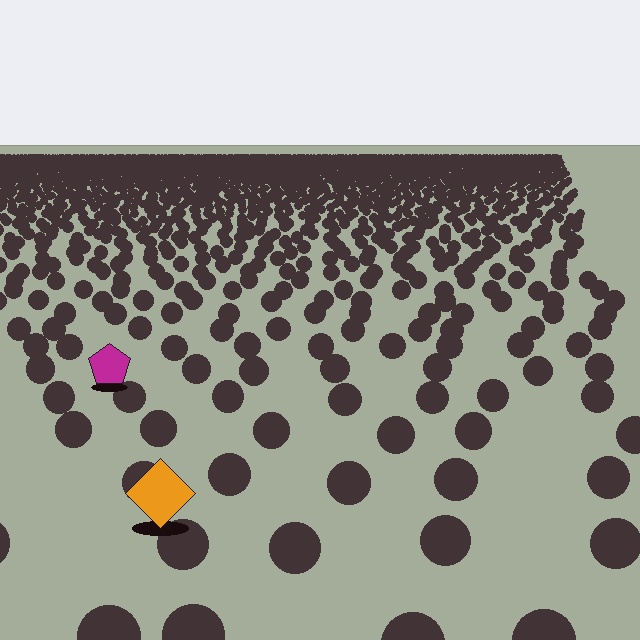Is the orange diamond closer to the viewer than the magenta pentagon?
Yes. The orange diamond is closer — you can tell from the texture gradient: the ground texture is coarser near it.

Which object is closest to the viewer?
The orange diamond is closest. The texture marks near it are larger and more spread out.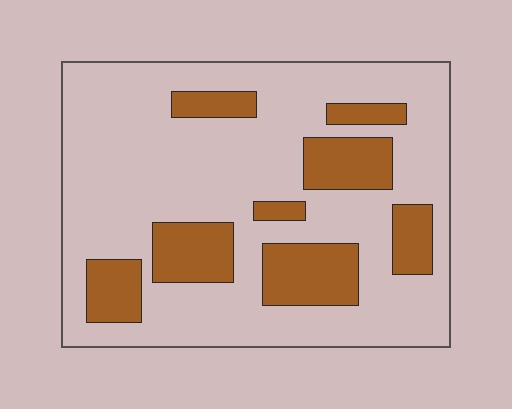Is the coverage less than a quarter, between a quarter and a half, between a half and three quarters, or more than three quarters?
Less than a quarter.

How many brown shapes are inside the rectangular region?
8.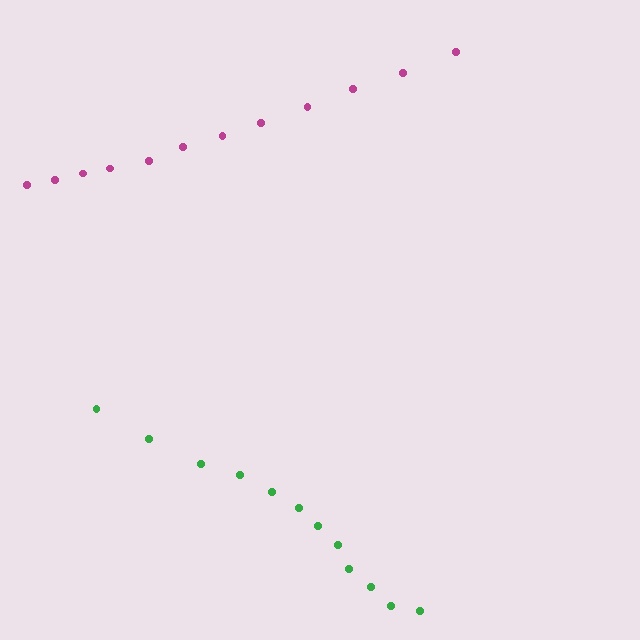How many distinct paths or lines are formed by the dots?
There are 2 distinct paths.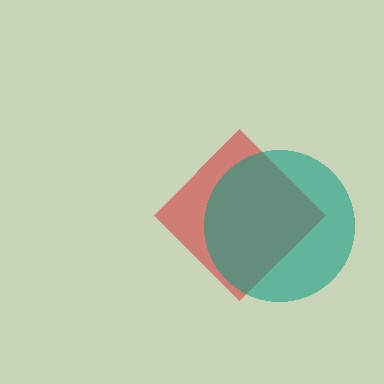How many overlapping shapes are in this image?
There are 2 overlapping shapes in the image.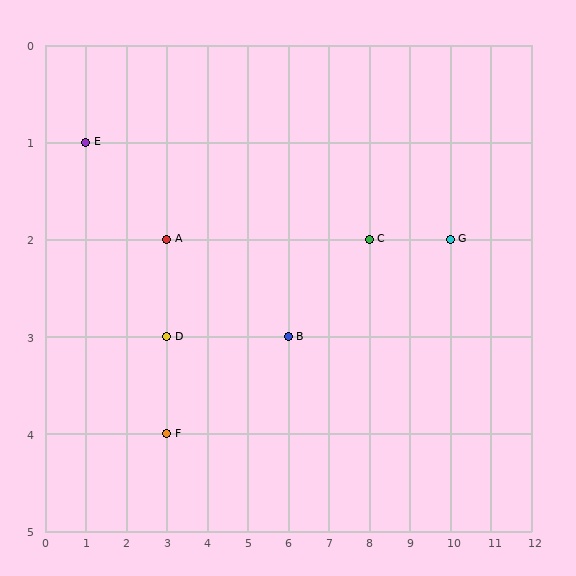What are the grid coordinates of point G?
Point G is at grid coordinates (10, 2).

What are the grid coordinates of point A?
Point A is at grid coordinates (3, 2).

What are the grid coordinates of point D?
Point D is at grid coordinates (3, 3).